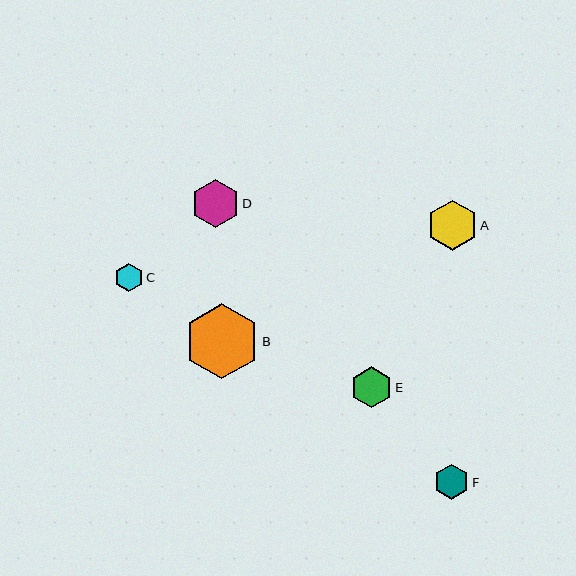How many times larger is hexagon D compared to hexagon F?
Hexagon D is approximately 1.4 times the size of hexagon F.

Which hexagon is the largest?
Hexagon B is the largest with a size of approximately 75 pixels.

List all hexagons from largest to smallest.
From largest to smallest: B, A, D, E, F, C.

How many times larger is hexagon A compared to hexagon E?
Hexagon A is approximately 1.2 times the size of hexagon E.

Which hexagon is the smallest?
Hexagon C is the smallest with a size of approximately 28 pixels.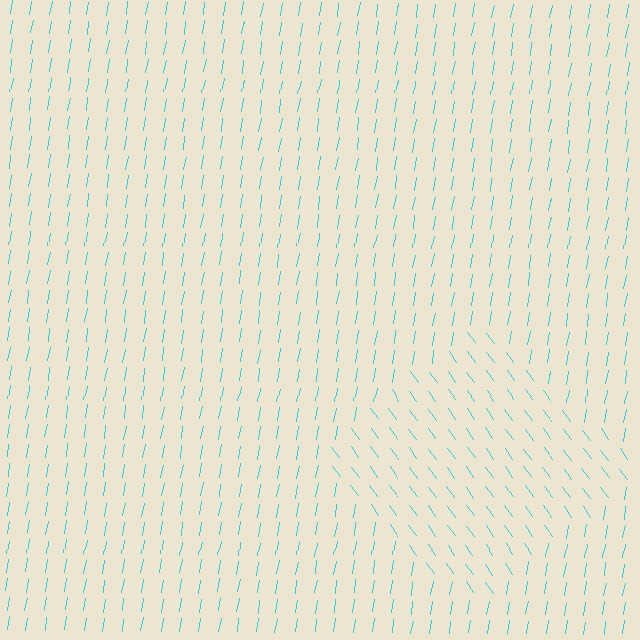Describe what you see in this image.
The image is filled with small cyan line segments. A diamond region in the image has lines oriented differently from the surrounding lines, creating a visible texture boundary.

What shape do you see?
I see a diamond.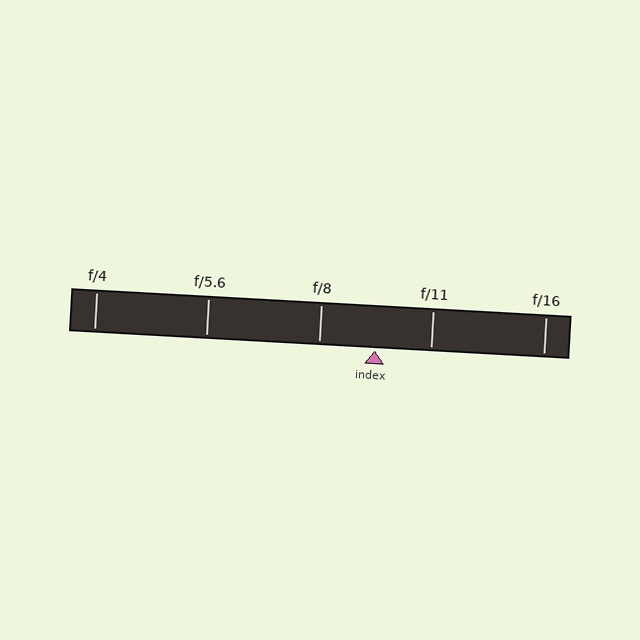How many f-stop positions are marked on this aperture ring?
There are 5 f-stop positions marked.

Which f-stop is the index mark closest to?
The index mark is closest to f/11.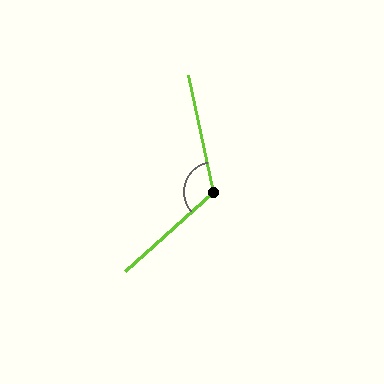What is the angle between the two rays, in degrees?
Approximately 120 degrees.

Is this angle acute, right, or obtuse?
It is obtuse.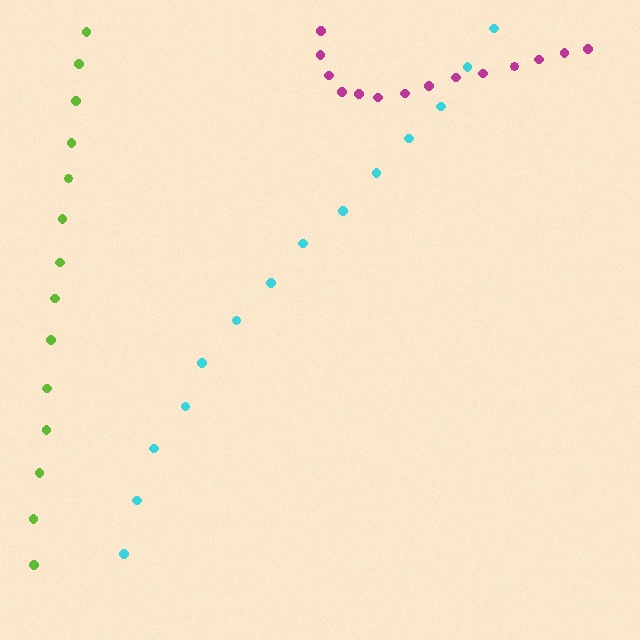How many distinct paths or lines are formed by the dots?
There are 3 distinct paths.